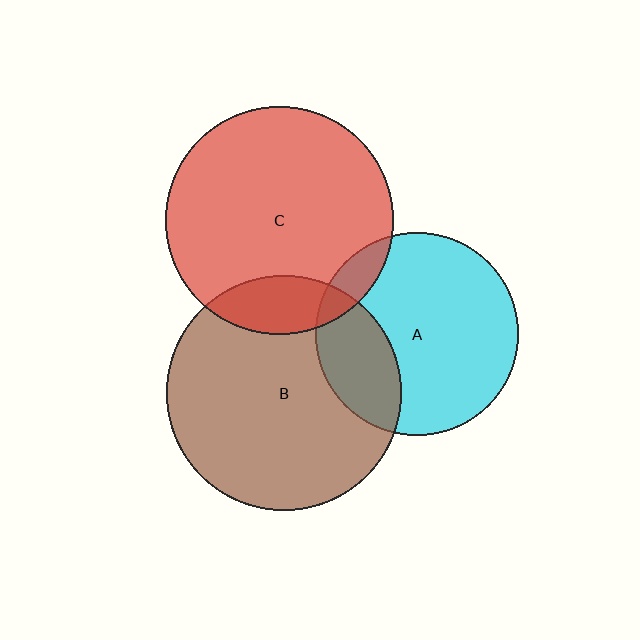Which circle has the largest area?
Circle B (brown).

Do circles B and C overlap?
Yes.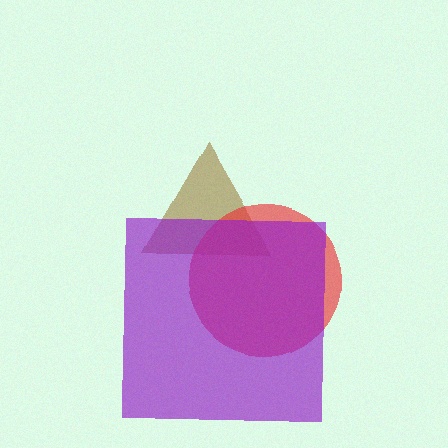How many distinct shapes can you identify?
There are 3 distinct shapes: a brown triangle, a red circle, a purple square.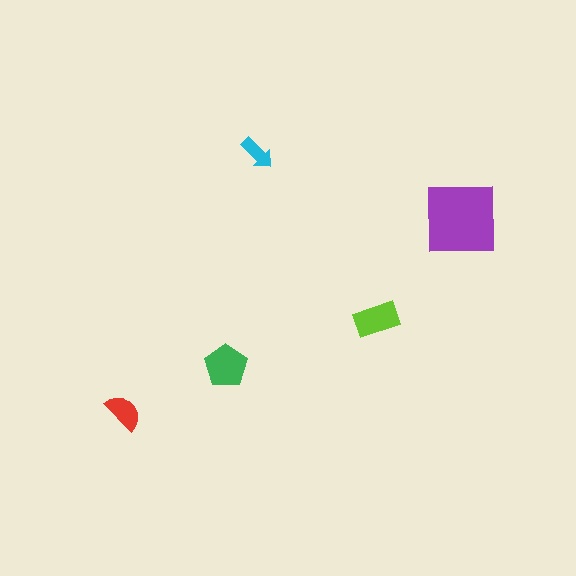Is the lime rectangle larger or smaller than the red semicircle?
Larger.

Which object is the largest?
The purple square.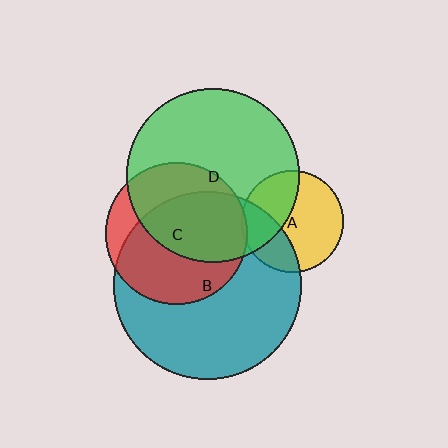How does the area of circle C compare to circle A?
Approximately 1.9 times.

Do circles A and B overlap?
Yes.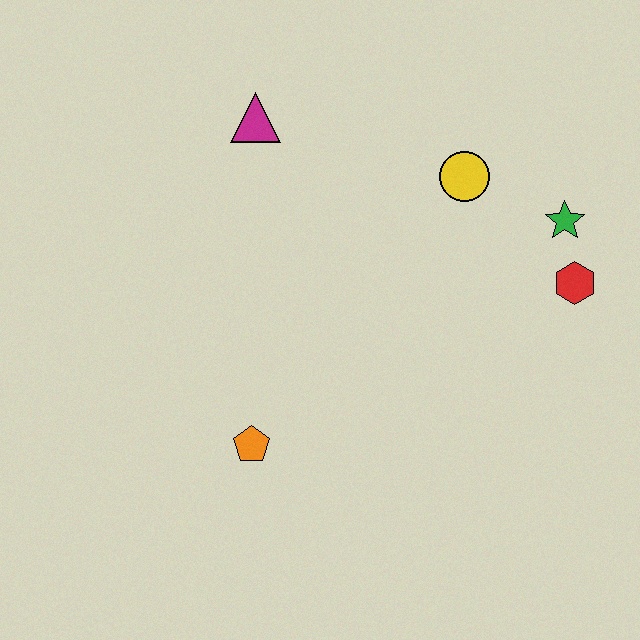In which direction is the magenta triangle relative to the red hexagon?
The magenta triangle is to the left of the red hexagon.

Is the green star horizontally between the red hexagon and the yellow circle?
Yes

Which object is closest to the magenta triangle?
The yellow circle is closest to the magenta triangle.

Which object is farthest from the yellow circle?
The orange pentagon is farthest from the yellow circle.